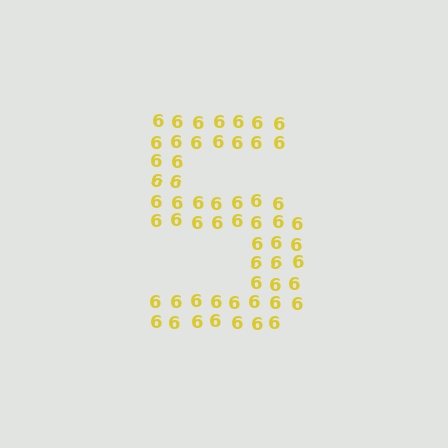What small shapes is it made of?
It is made of small digit 6's.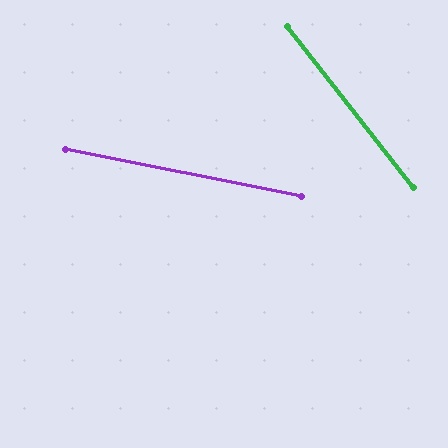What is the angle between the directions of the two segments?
Approximately 41 degrees.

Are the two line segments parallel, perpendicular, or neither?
Neither parallel nor perpendicular — they differ by about 41°.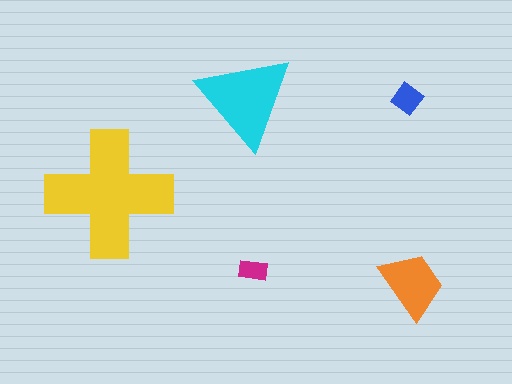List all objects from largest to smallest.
The yellow cross, the cyan triangle, the orange trapezoid, the blue diamond, the magenta rectangle.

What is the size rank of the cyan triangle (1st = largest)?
2nd.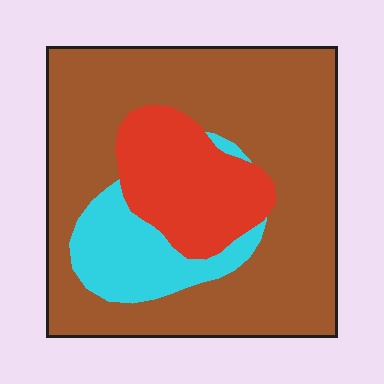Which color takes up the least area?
Cyan, at roughly 15%.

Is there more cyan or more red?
Red.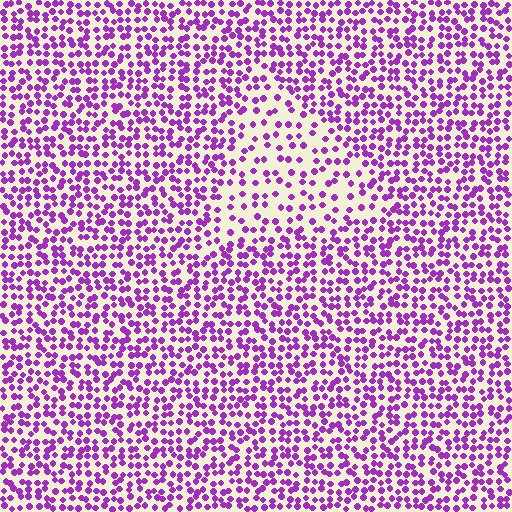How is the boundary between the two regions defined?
The boundary is defined by a change in element density (approximately 2.0x ratio). All elements are the same color, size, and shape.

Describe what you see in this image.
The image contains small purple elements arranged at two different densities. A triangle-shaped region is visible where the elements are less densely packed than the surrounding area.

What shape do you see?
I see a triangle.